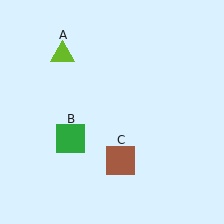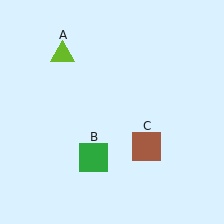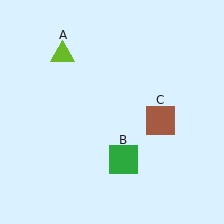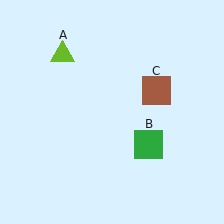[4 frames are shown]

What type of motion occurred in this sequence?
The green square (object B), brown square (object C) rotated counterclockwise around the center of the scene.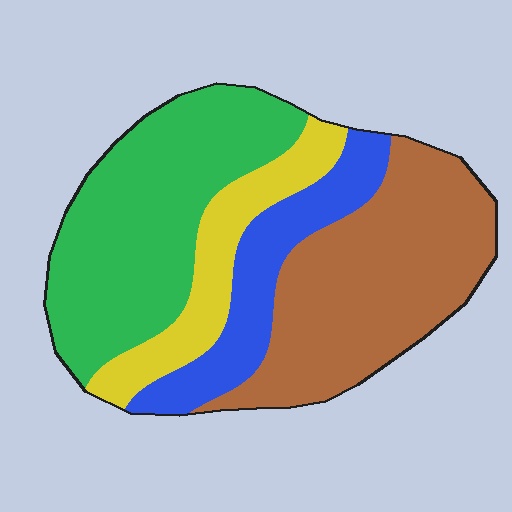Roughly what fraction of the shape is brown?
Brown takes up about one third (1/3) of the shape.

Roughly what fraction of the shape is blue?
Blue covers roughly 15% of the shape.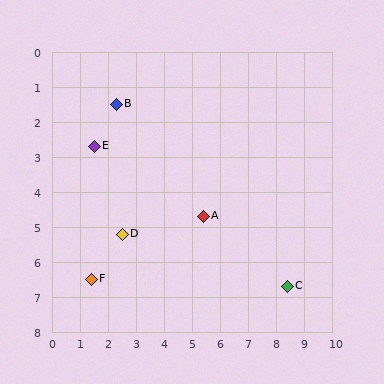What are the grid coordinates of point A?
Point A is at approximately (5.4, 4.7).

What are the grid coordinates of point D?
Point D is at approximately (2.5, 5.2).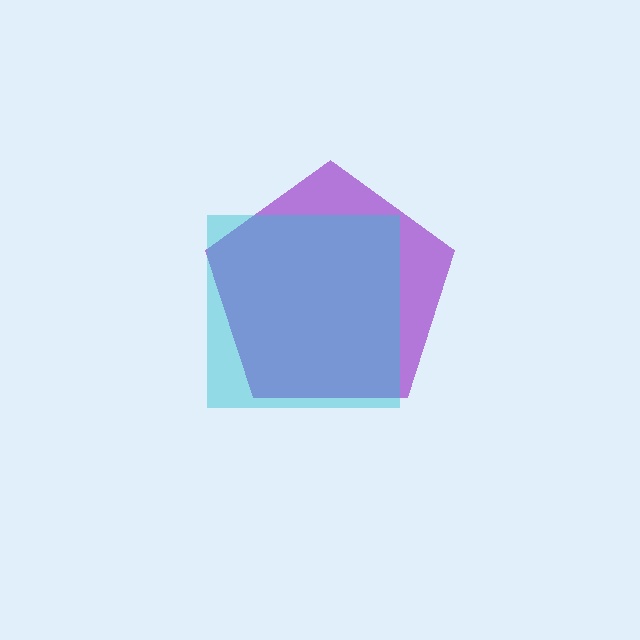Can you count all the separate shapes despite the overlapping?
Yes, there are 2 separate shapes.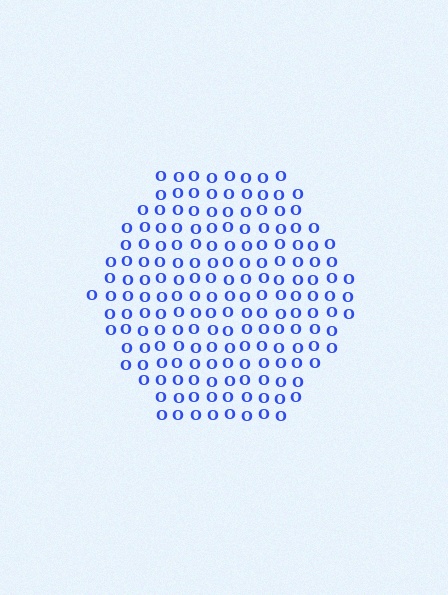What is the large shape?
The large shape is a hexagon.